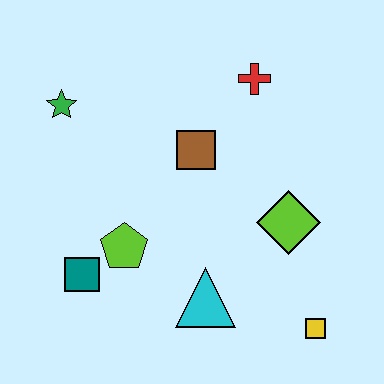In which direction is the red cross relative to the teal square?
The red cross is above the teal square.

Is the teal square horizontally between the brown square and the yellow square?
No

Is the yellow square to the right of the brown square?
Yes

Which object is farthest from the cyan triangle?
The green star is farthest from the cyan triangle.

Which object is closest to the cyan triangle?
The lime pentagon is closest to the cyan triangle.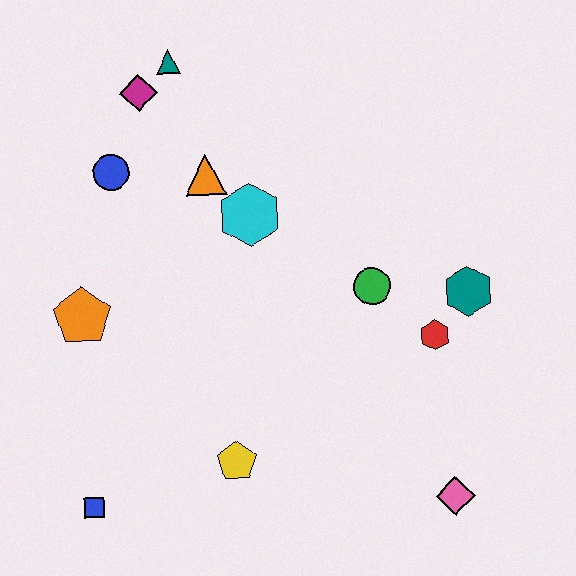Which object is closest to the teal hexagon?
The red hexagon is closest to the teal hexagon.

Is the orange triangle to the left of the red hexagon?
Yes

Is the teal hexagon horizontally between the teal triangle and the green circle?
No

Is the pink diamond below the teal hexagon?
Yes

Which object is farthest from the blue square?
The teal triangle is farthest from the blue square.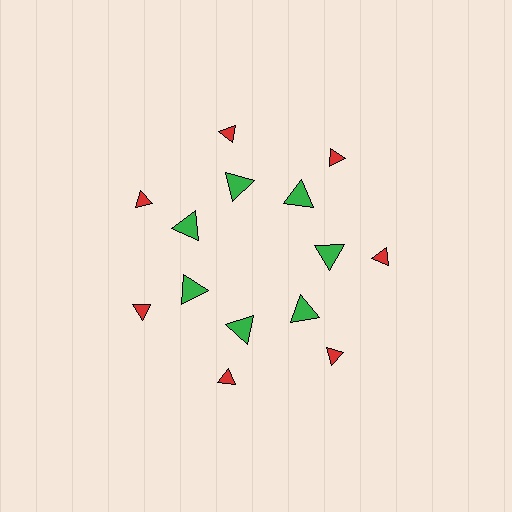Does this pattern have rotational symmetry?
Yes, this pattern has 7-fold rotational symmetry. It looks the same after rotating 51 degrees around the center.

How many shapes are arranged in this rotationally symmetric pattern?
There are 14 shapes, arranged in 7 groups of 2.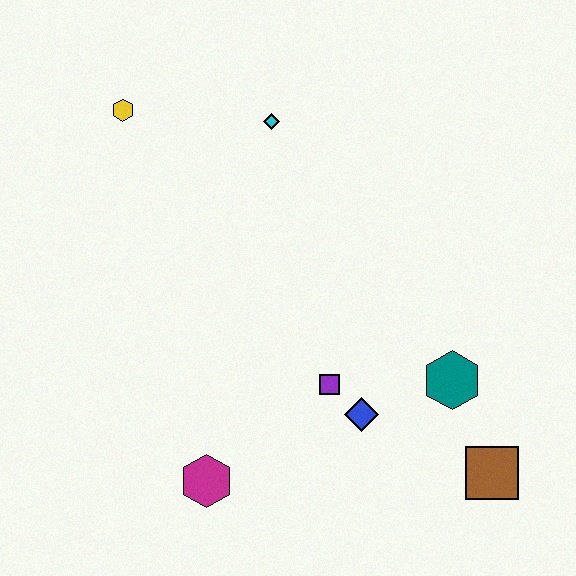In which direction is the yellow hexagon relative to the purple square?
The yellow hexagon is above the purple square.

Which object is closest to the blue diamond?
The purple square is closest to the blue diamond.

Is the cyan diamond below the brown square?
No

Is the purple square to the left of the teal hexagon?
Yes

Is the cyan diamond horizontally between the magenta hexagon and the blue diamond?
Yes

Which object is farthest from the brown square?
The yellow hexagon is farthest from the brown square.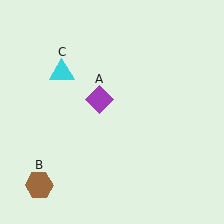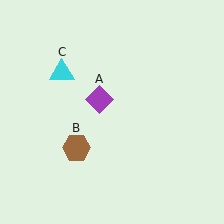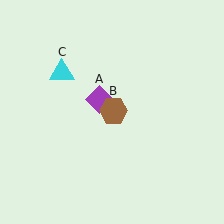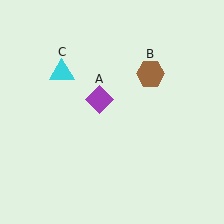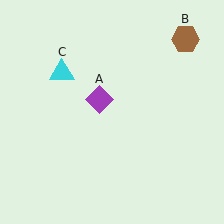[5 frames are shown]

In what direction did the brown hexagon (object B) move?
The brown hexagon (object B) moved up and to the right.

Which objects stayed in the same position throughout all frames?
Purple diamond (object A) and cyan triangle (object C) remained stationary.